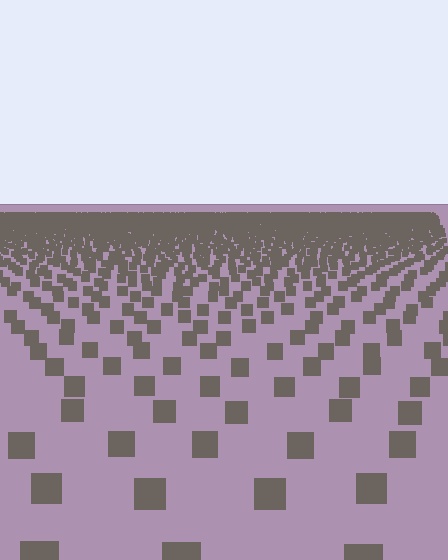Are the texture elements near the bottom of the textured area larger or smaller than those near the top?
Larger. Near the bottom, elements are closer to the viewer and appear at a bigger on-screen size.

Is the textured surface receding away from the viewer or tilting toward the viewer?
The surface is receding away from the viewer. Texture elements get smaller and denser toward the top.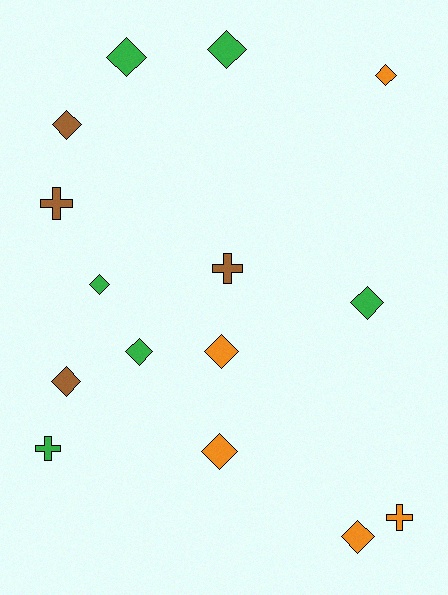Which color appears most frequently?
Green, with 6 objects.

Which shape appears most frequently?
Diamond, with 11 objects.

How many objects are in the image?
There are 15 objects.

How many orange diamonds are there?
There are 4 orange diamonds.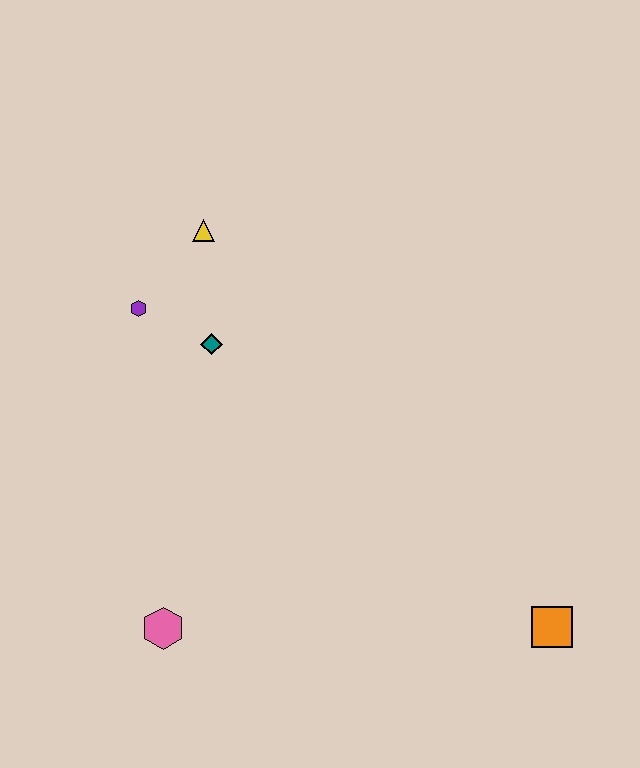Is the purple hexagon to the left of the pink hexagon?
Yes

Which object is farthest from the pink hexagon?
The yellow triangle is farthest from the pink hexagon.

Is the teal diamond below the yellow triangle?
Yes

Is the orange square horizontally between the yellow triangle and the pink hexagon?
No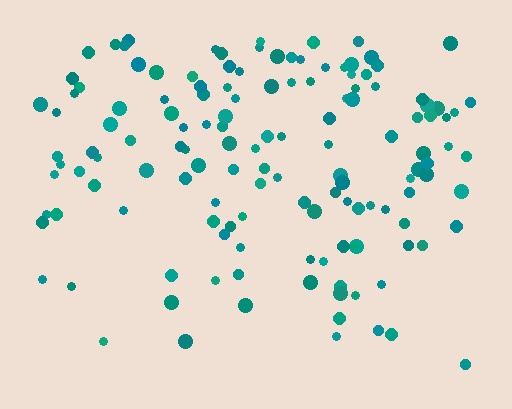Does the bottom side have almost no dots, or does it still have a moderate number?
Still a moderate number, just noticeably fewer than the top.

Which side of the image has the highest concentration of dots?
The top.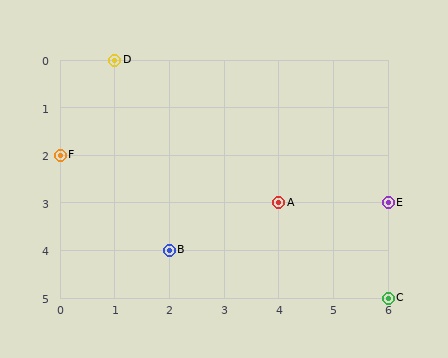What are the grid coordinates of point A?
Point A is at grid coordinates (4, 3).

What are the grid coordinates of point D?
Point D is at grid coordinates (1, 0).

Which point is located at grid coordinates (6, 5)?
Point C is at (6, 5).